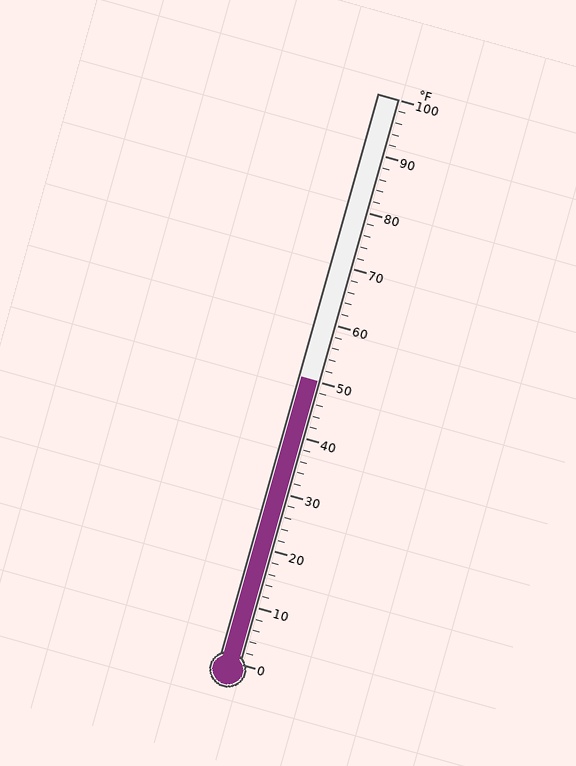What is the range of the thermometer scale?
The thermometer scale ranges from 0°F to 100°F.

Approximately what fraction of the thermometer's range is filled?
The thermometer is filled to approximately 50% of its range.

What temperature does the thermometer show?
The thermometer shows approximately 50°F.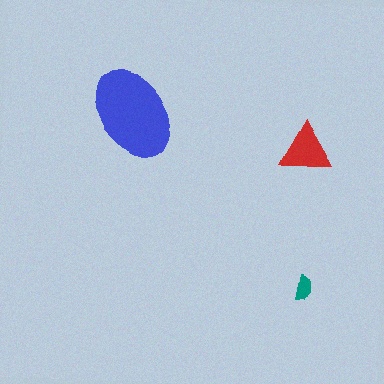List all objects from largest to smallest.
The blue ellipse, the red triangle, the teal semicircle.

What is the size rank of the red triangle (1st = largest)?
2nd.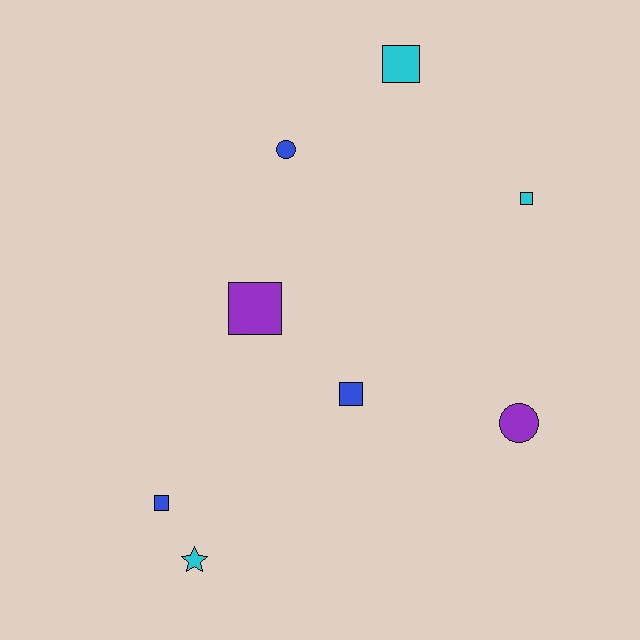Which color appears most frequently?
Blue, with 3 objects.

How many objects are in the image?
There are 8 objects.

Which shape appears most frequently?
Square, with 5 objects.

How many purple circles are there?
There is 1 purple circle.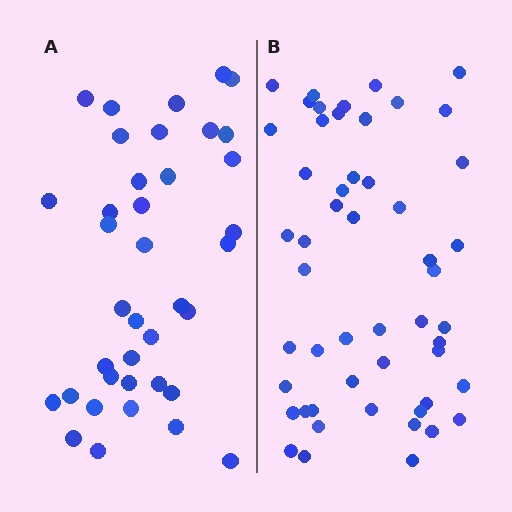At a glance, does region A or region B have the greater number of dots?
Region B (the right region) has more dots.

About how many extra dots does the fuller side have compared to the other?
Region B has approximately 15 more dots than region A.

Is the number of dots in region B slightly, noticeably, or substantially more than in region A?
Region B has noticeably more, but not dramatically so. The ratio is roughly 1.4 to 1.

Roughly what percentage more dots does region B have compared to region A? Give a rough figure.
About 35% more.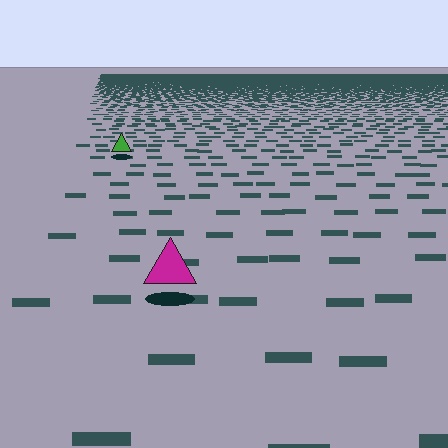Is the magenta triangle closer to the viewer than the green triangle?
Yes. The magenta triangle is closer — you can tell from the texture gradient: the ground texture is coarser near it.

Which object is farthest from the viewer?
The green triangle is farthest from the viewer. It appears smaller and the ground texture around it is denser.